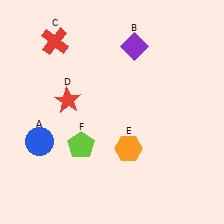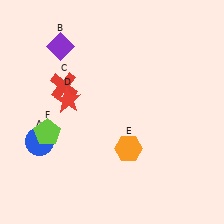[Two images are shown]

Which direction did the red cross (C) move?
The red cross (C) moved down.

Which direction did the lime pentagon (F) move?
The lime pentagon (F) moved left.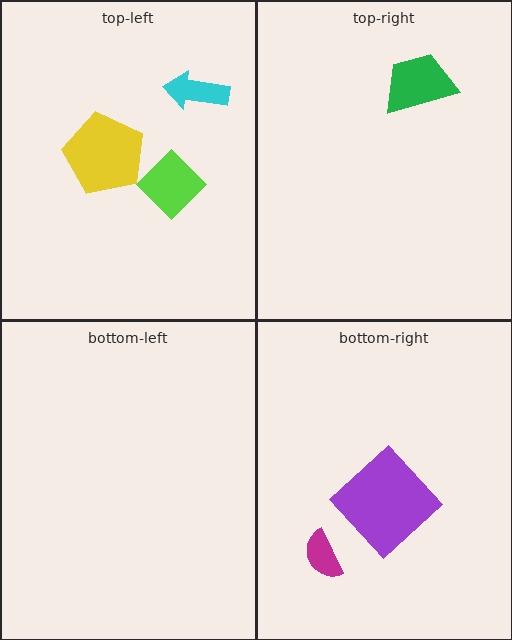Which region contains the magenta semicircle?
The bottom-right region.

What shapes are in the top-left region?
The yellow pentagon, the cyan arrow, the lime diamond.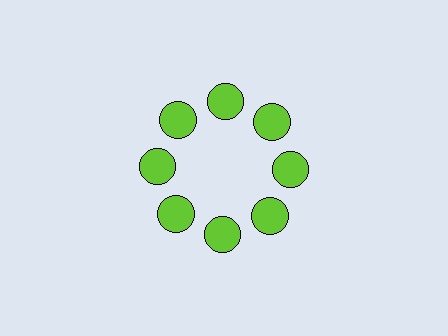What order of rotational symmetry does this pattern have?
This pattern has 8-fold rotational symmetry.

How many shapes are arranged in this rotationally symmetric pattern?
There are 8 shapes, arranged in 8 groups of 1.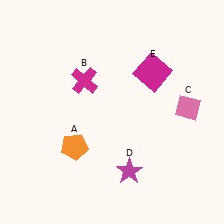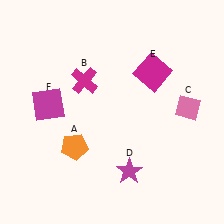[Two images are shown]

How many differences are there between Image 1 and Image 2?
There is 1 difference between the two images.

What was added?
A magenta square (F) was added in Image 2.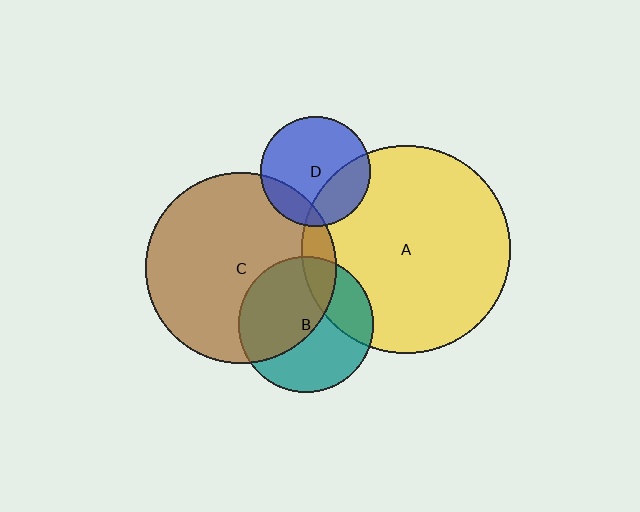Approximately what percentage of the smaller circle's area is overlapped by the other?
Approximately 25%.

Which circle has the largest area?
Circle A (yellow).